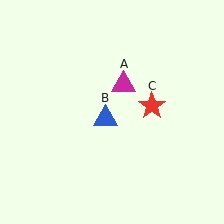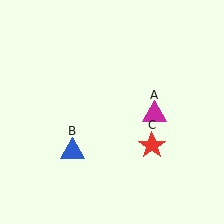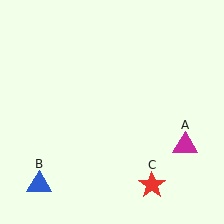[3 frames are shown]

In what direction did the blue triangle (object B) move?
The blue triangle (object B) moved down and to the left.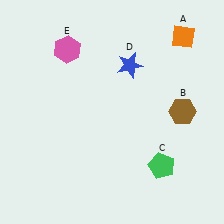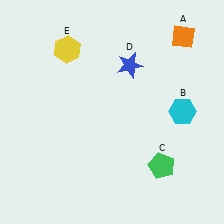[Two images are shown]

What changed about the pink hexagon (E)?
In Image 1, E is pink. In Image 2, it changed to yellow.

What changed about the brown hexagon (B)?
In Image 1, B is brown. In Image 2, it changed to cyan.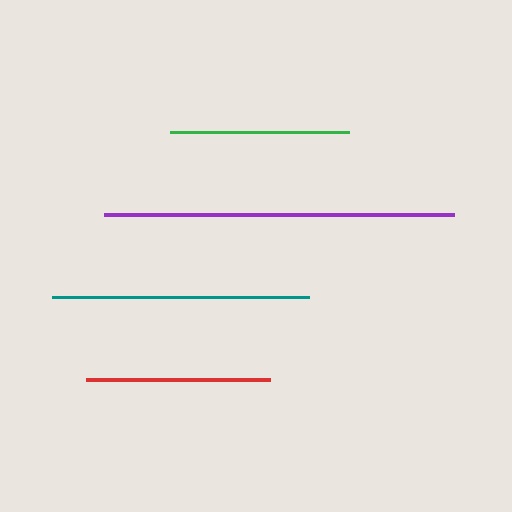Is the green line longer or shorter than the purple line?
The purple line is longer than the green line.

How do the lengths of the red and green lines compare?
The red and green lines are approximately the same length.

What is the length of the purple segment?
The purple segment is approximately 350 pixels long.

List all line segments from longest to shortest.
From longest to shortest: purple, teal, red, green.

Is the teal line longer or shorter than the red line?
The teal line is longer than the red line.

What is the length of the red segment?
The red segment is approximately 184 pixels long.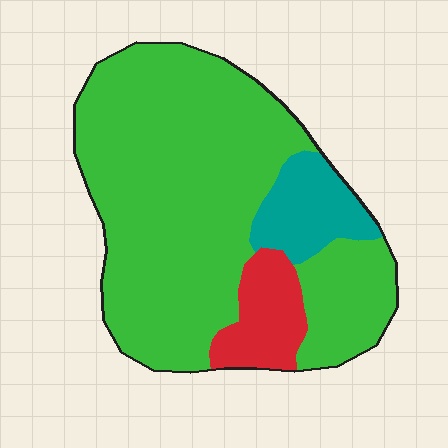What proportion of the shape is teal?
Teal covers 11% of the shape.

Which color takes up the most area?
Green, at roughly 80%.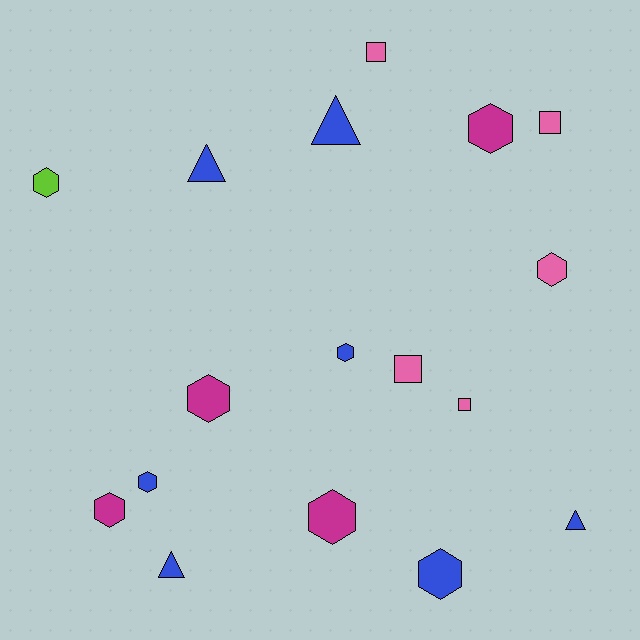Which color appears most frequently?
Blue, with 7 objects.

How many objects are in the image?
There are 17 objects.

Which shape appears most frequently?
Hexagon, with 9 objects.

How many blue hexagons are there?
There are 3 blue hexagons.